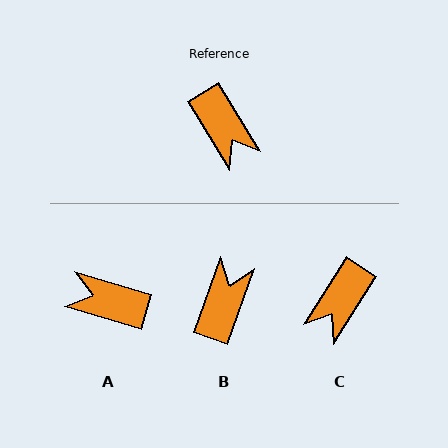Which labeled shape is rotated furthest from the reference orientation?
A, about 138 degrees away.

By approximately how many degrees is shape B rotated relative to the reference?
Approximately 129 degrees counter-clockwise.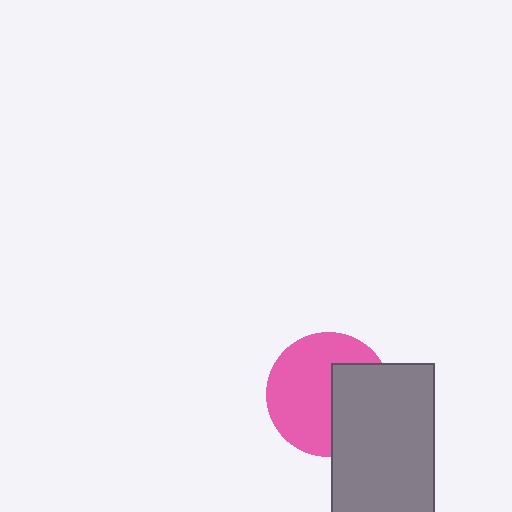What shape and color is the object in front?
The object in front is a gray rectangle.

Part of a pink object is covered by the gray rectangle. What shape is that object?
It is a circle.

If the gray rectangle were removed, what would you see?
You would see the complete pink circle.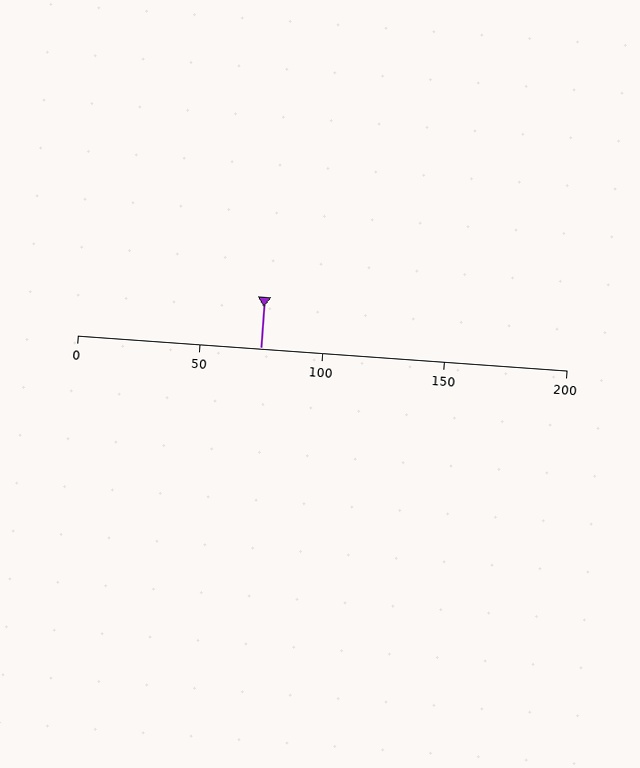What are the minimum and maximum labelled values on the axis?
The axis runs from 0 to 200.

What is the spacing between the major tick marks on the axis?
The major ticks are spaced 50 apart.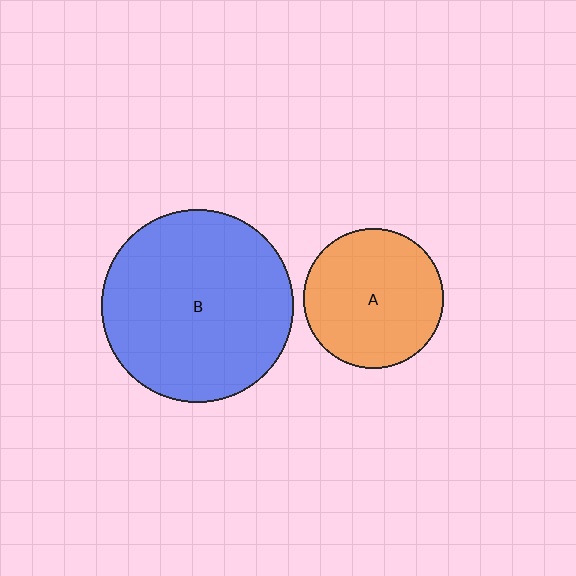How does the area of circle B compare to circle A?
Approximately 1.9 times.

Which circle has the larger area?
Circle B (blue).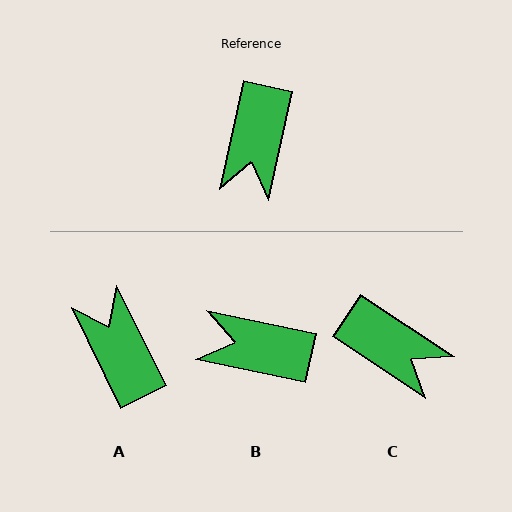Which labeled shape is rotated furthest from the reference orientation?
A, about 141 degrees away.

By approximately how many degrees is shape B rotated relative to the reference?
Approximately 89 degrees clockwise.